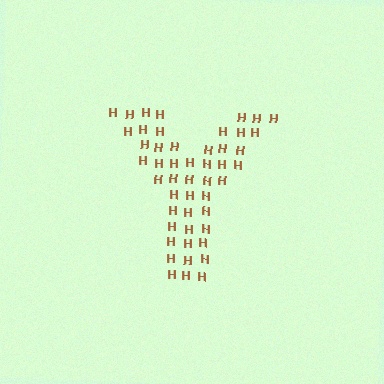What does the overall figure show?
The overall figure shows the letter Y.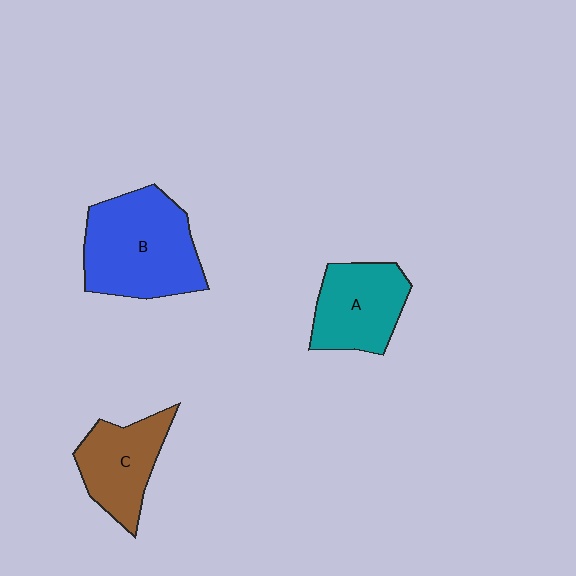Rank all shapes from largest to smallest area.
From largest to smallest: B (blue), A (teal), C (brown).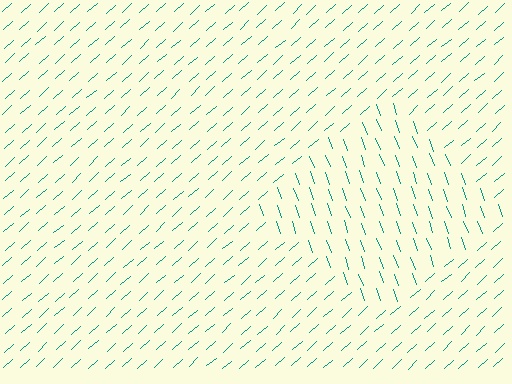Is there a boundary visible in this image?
Yes, there is a texture boundary formed by a change in line orientation.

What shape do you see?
I see a diamond.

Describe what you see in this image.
The image is filled with small teal line segments. A diamond region in the image has lines oriented differently from the surrounding lines, creating a visible texture boundary.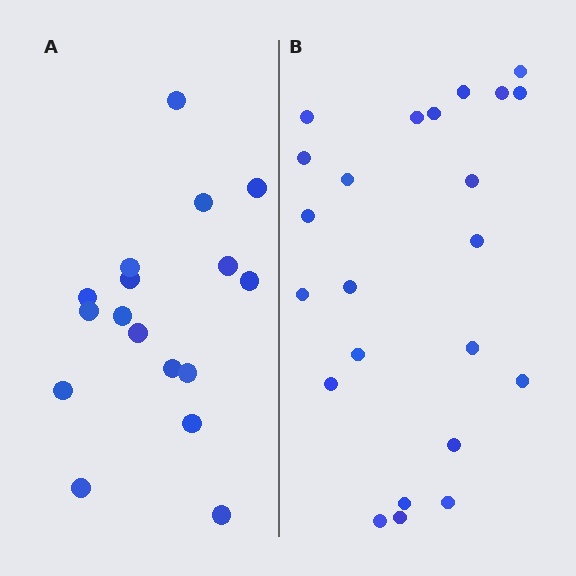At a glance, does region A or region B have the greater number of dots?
Region B (the right region) has more dots.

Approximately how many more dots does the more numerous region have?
Region B has about 6 more dots than region A.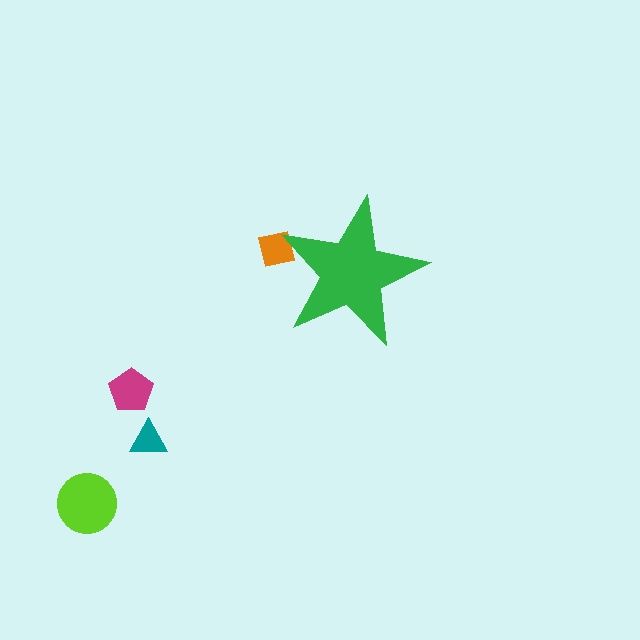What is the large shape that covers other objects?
A green star.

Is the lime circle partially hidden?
No, the lime circle is fully visible.